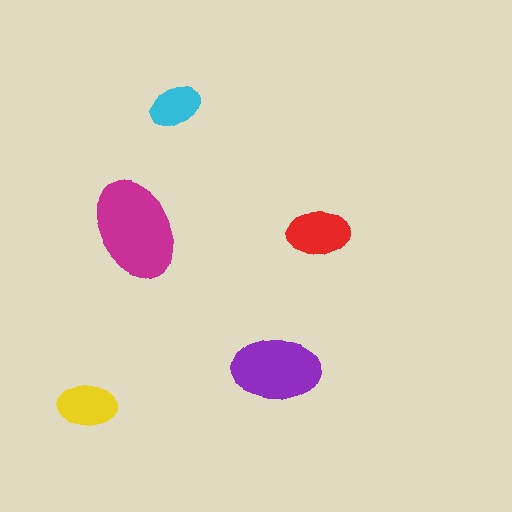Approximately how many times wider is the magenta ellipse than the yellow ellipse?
About 1.5 times wider.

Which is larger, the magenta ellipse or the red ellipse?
The magenta one.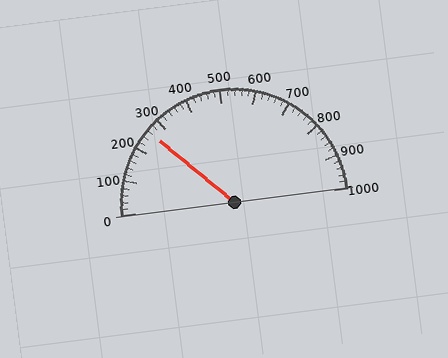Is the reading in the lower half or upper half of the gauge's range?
The reading is in the lower half of the range (0 to 1000).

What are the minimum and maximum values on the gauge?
The gauge ranges from 0 to 1000.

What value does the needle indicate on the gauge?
The needle indicates approximately 260.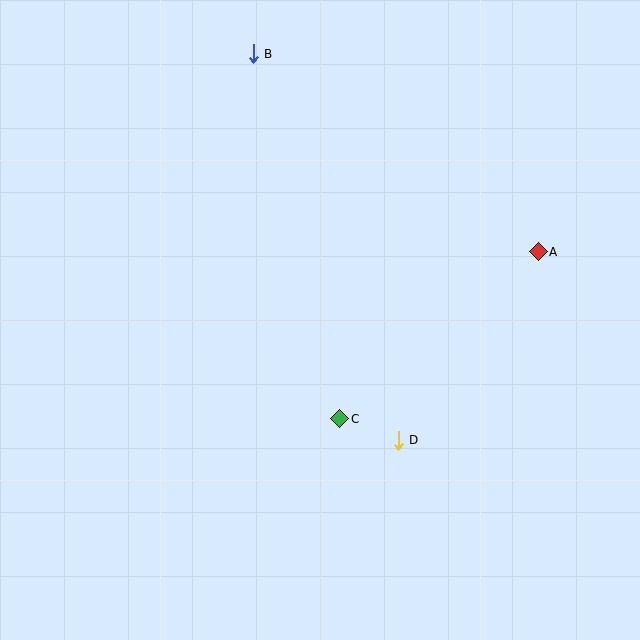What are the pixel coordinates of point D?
Point D is at (398, 440).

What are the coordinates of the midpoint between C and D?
The midpoint between C and D is at (369, 429).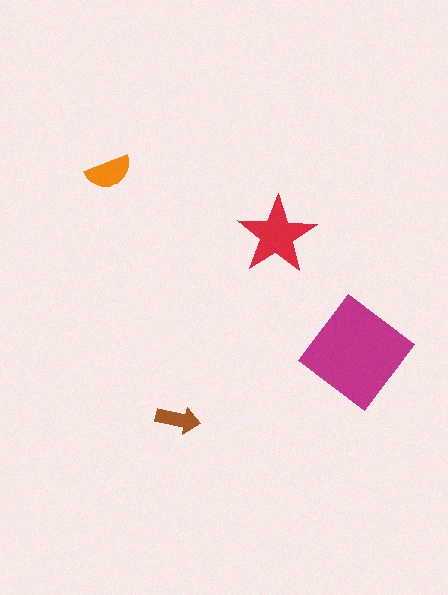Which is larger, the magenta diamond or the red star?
The magenta diamond.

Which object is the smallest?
The brown arrow.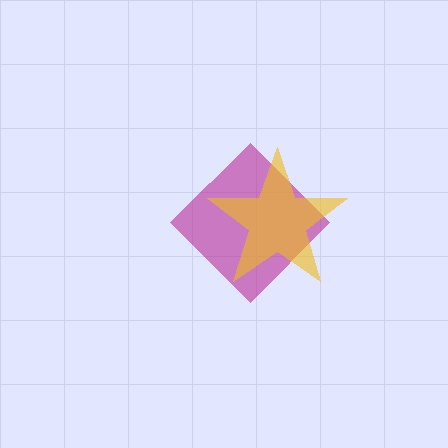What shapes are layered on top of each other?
The layered shapes are: a magenta diamond, a yellow star.